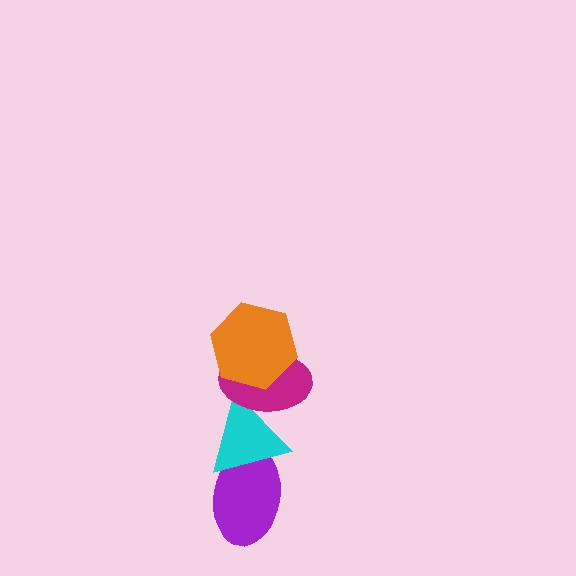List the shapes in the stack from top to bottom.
From top to bottom: the orange hexagon, the magenta ellipse, the cyan triangle, the purple ellipse.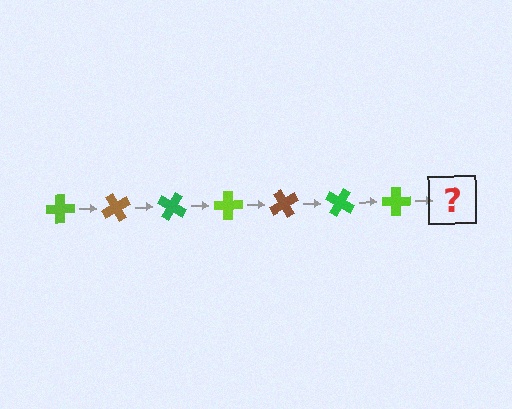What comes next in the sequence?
The next element should be a brown cross, rotated 420 degrees from the start.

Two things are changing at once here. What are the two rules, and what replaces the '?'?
The two rules are that it rotates 60 degrees each step and the color cycles through lime, brown, and green. The '?' should be a brown cross, rotated 420 degrees from the start.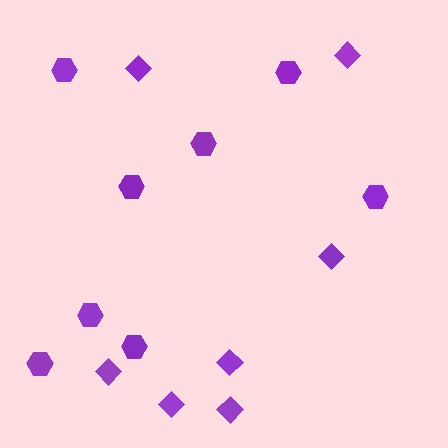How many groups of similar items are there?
There are 2 groups: one group of hexagons (8) and one group of diamonds (7).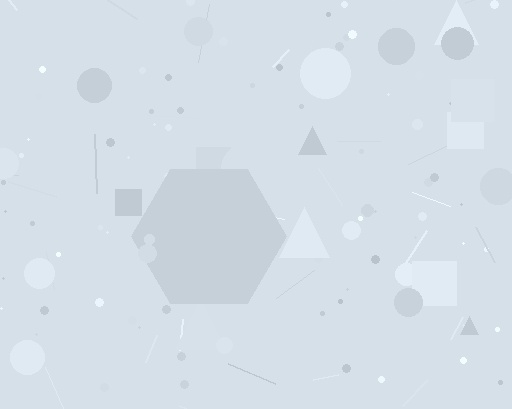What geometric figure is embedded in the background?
A hexagon is embedded in the background.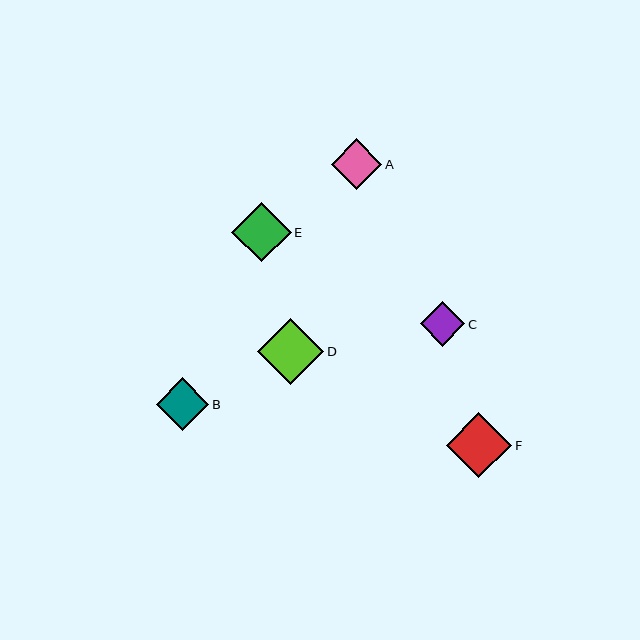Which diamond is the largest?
Diamond D is the largest with a size of approximately 66 pixels.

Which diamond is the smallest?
Diamond C is the smallest with a size of approximately 44 pixels.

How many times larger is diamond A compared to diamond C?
Diamond A is approximately 1.1 times the size of diamond C.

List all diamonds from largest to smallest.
From largest to smallest: D, F, E, B, A, C.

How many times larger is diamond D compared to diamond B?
Diamond D is approximately 1.2 times the size of diamond B.